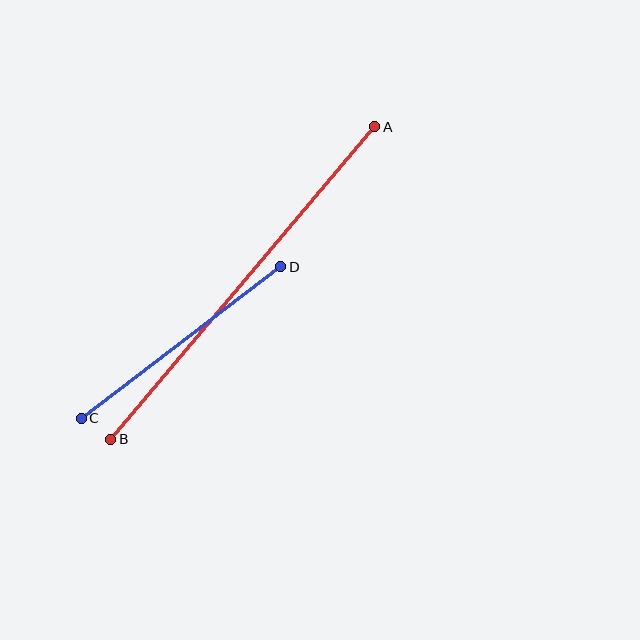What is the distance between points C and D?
The distance is approximately 251 pixels.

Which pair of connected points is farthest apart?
Points A and B are farthest apart.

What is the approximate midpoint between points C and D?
The midpoint is at approximately (181, 342) pixels.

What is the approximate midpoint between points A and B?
The midpoint is at approximately (243, 283) pixels.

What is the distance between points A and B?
The distance is approximately 409 pixels.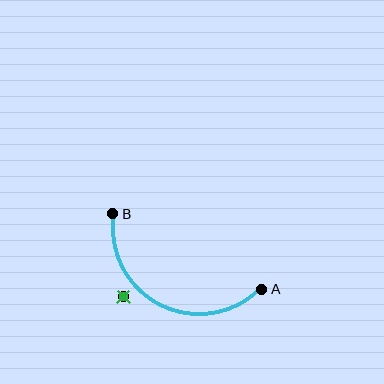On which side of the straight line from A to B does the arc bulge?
The arc bulges below the straight line connecting A and B.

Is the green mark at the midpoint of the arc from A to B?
No — the green mark does not lie on the arc at all. It sits slightly outside the curve.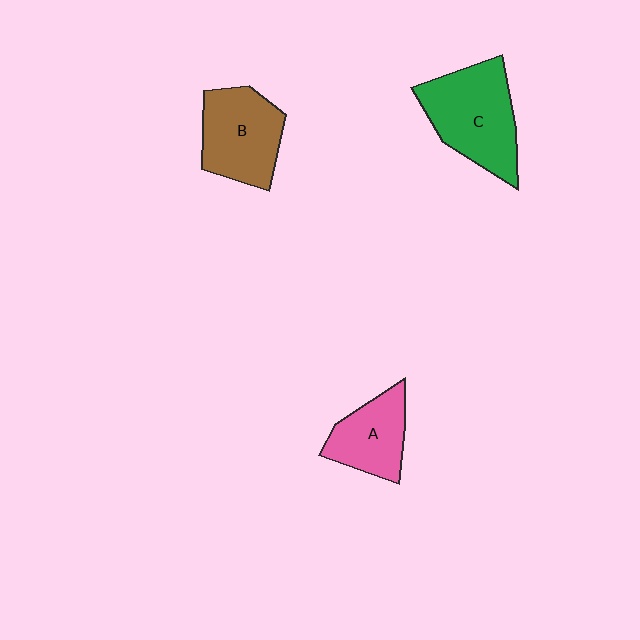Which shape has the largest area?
Shape C (green).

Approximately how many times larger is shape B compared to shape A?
Approximately 1.3 times.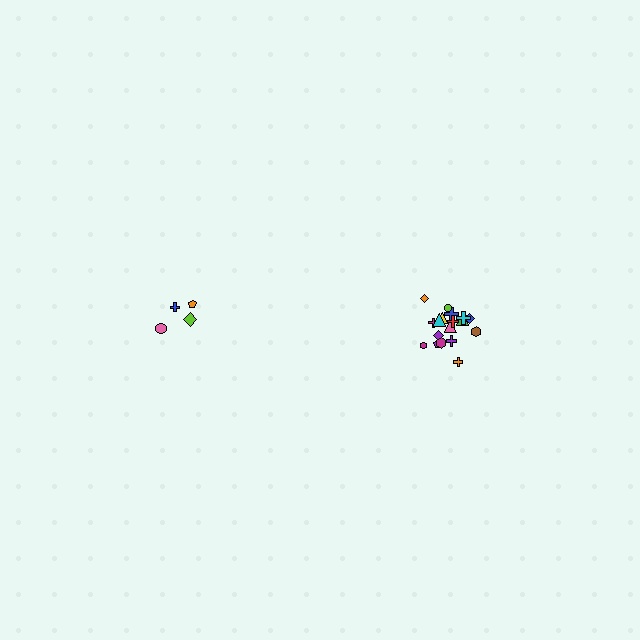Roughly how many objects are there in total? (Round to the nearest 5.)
Roughly 20 objects in total.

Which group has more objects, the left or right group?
The right group.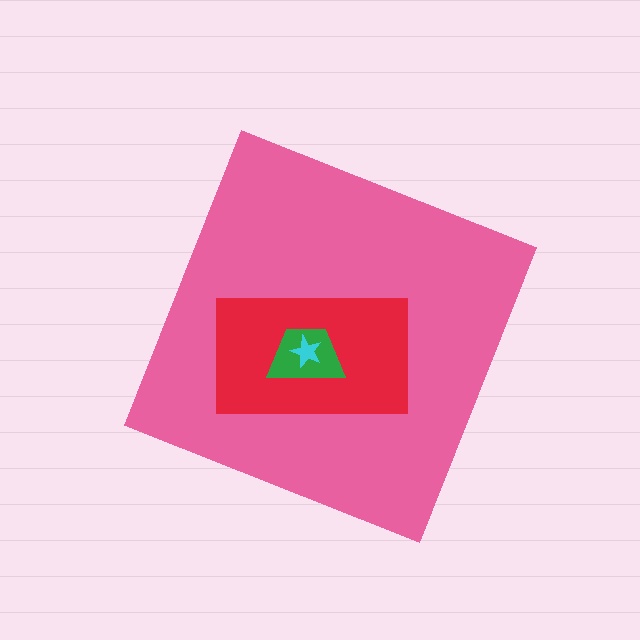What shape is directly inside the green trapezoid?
The cyan star.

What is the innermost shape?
The cyan star.